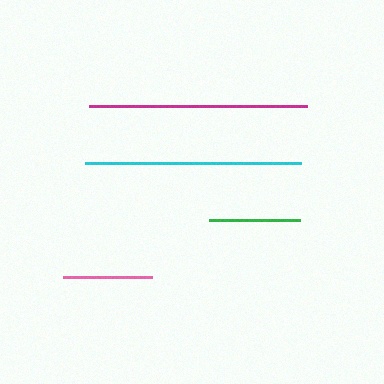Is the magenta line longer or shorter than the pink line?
The magenta line is longer than the pink line.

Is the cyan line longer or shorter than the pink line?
The cyan line is longer than the pink line.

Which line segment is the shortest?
The pink line is the shortest at approximately 89 pixels.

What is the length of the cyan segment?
The cyan segment is approximately 215 pixels long.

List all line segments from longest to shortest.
From longest to shortest: magenta, cyan, green, pink.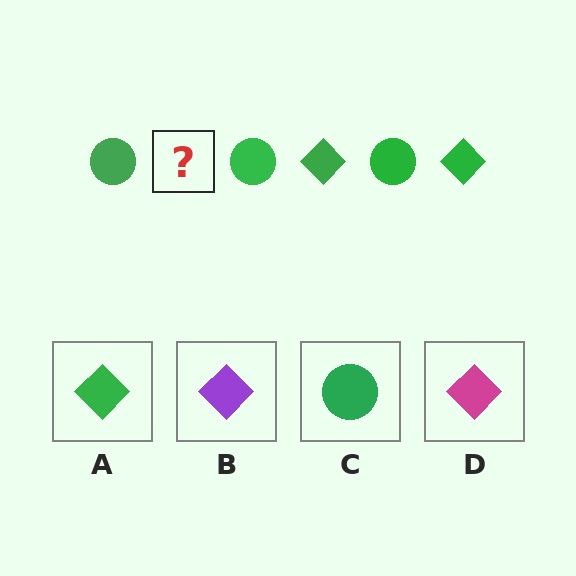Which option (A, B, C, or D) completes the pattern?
A.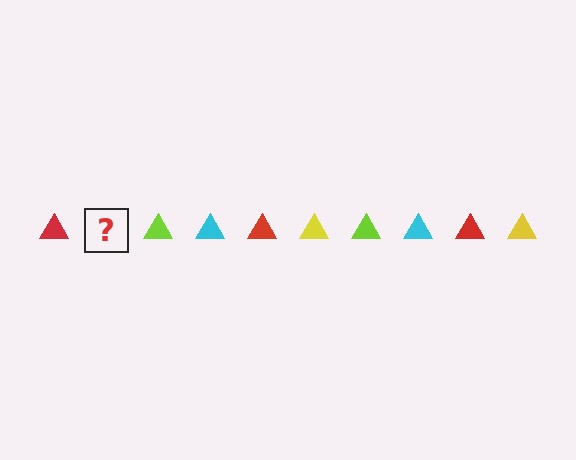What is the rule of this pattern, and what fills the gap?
The rule is that the pattern cycles through red, yellow, lime, cyan triangles. The gap should be filled with a yellow triangle.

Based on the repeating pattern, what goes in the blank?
The blank should be a yellow triangle.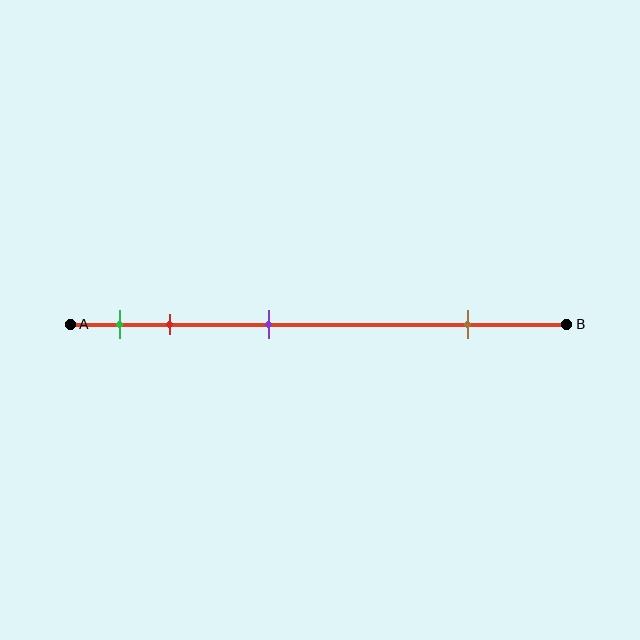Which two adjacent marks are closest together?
The green and red marks are the closest adjacent pair.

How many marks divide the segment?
There are 4 marks dividing the segment.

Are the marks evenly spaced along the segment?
No, the marks are not evenly spaced.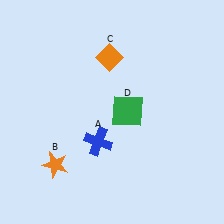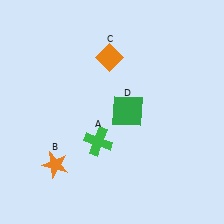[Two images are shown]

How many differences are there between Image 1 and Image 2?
There is 1 difference between the two images.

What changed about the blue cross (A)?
In Image 1, A is blue. In Image 2, it changed to green.